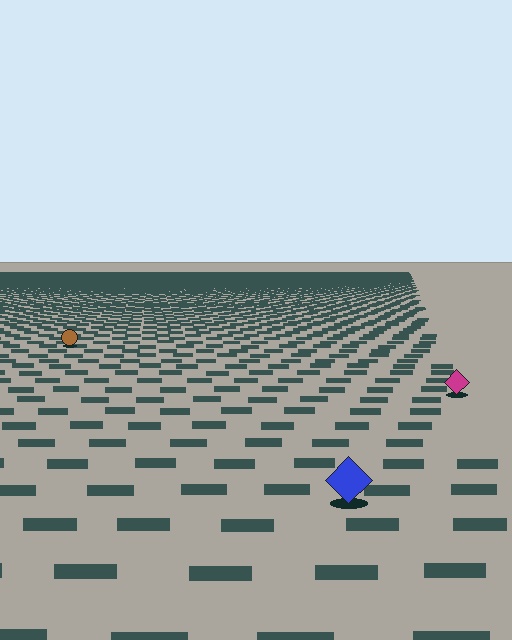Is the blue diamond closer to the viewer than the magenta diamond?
Yes. The blue diamond is closer — you can tell from the texture gradient: the ground texture is coarser near it.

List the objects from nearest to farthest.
From nearest to farthest: the blue diamond, the magenta diamond, the brown circle.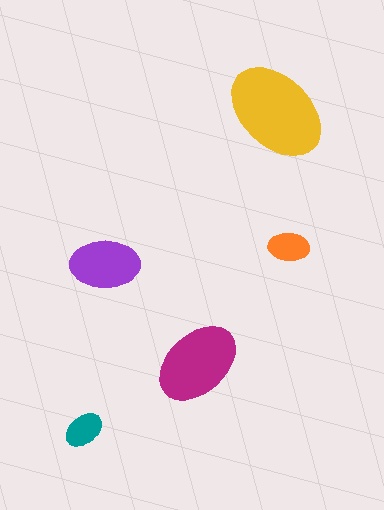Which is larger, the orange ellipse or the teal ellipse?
The orange one.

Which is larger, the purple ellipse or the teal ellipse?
The purple one.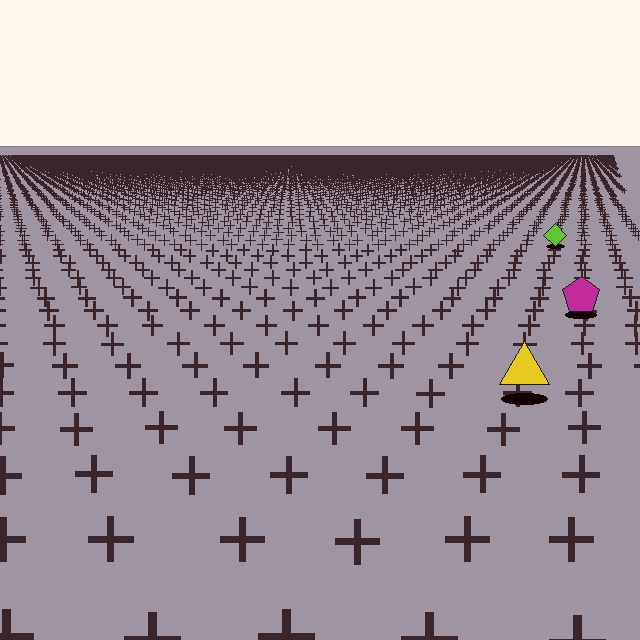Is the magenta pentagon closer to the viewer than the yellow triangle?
No. The yellow triangle is closer — you can tell from the texture gradient: the ground texture is coarser near it.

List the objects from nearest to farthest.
From nearest to farthest: the yellow triangle, the magenta pentagon, the lime diamond.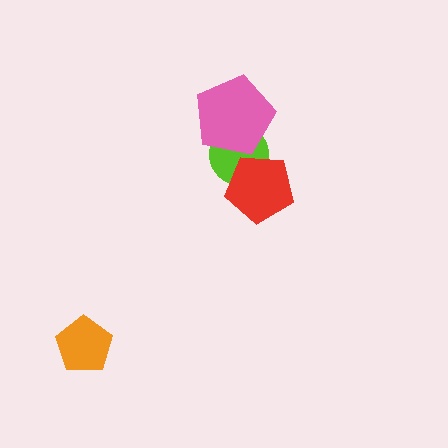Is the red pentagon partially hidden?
No, no other shape covers it.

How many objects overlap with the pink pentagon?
1 object overlaps with the pink pentagon.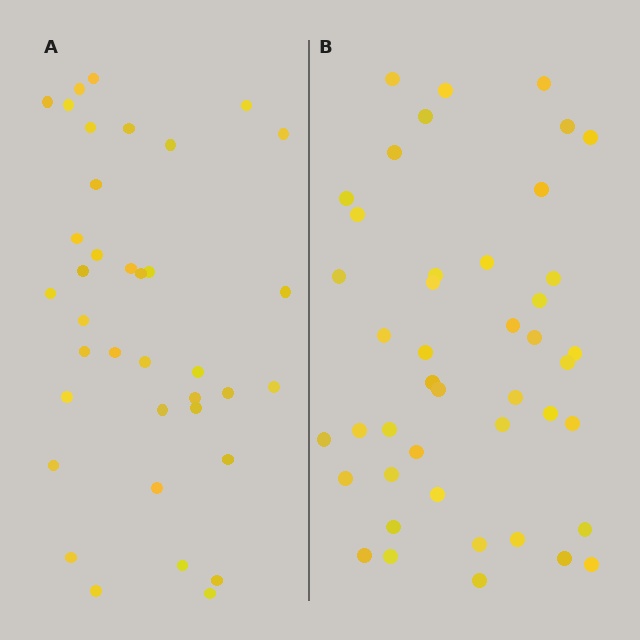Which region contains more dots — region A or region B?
Region B (the right region) has more dots.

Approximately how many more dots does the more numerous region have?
Region B has roughly 8 or so more dots than region A.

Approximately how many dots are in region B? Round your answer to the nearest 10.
About 40 dots. (The exact count is 44, which rounds to 40.)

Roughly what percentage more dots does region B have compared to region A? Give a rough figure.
About 20% more.